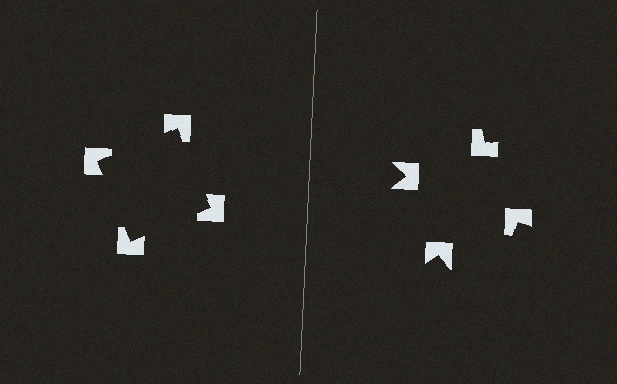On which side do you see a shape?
An illusory square appears on the left side. On the right side the wedge cuts are rotated, so no coherent shape forms.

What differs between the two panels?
The notched squares are positioned identically on both sides; only the wedge orientations differ. On the left they align to a square; on the right they are misaligned.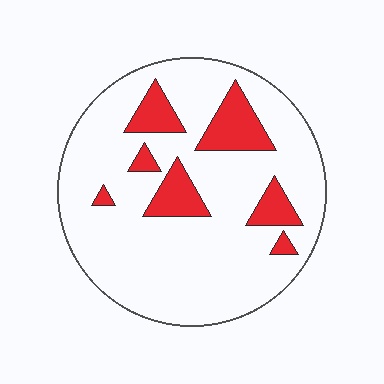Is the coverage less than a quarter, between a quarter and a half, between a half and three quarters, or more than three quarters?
Less than a quarter.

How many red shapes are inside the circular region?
7.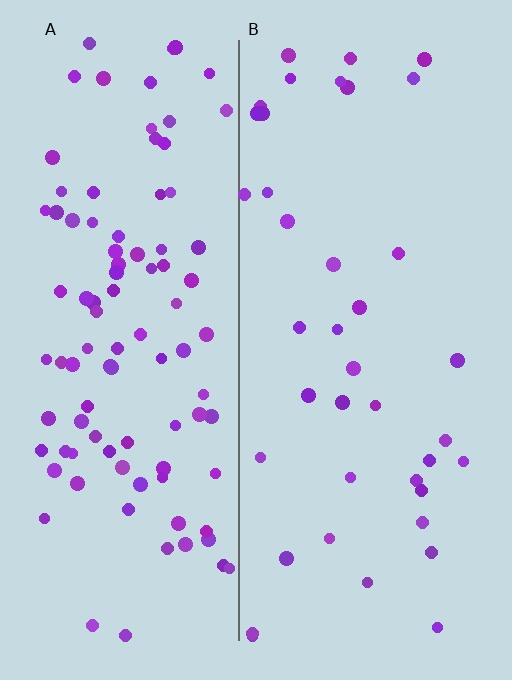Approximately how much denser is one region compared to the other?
Approximately 2.5× — region A over region B.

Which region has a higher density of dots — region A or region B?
A (the left).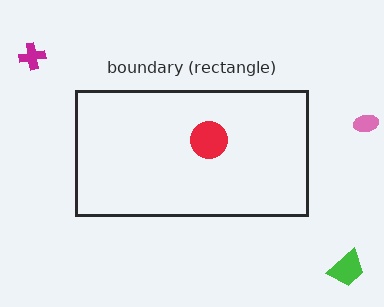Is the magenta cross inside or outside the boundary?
Outside.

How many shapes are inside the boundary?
1 inside, 3 outside.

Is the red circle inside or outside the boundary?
Inside.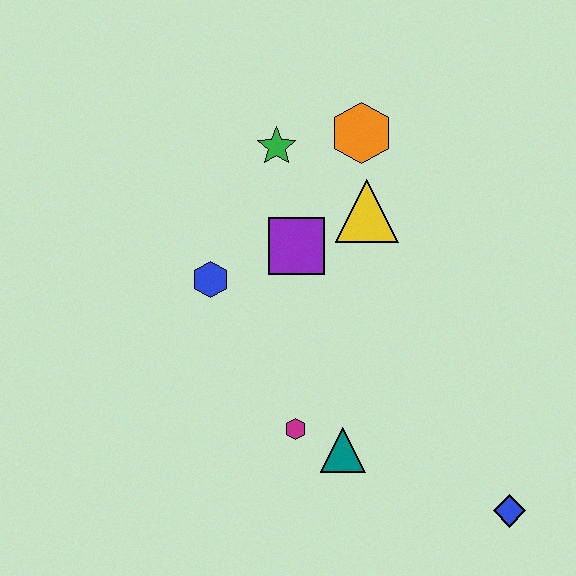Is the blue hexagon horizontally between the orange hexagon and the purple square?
No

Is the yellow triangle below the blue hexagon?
No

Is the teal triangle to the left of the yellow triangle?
Yes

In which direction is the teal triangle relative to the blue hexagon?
The teal triangle is below the blue hexagon.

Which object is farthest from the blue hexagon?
The blue diamond is farthest from the blue hexagon.